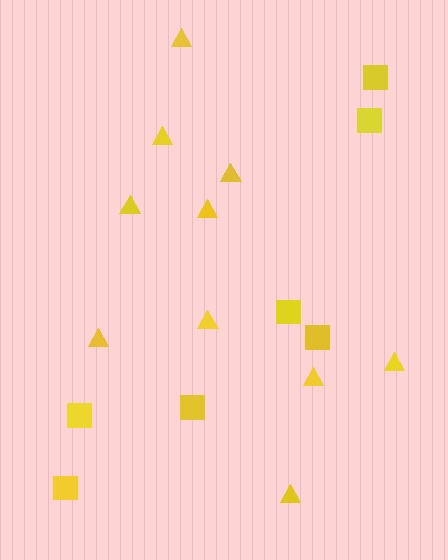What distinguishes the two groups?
There are 2 groups: one group of squares (7) and one group of triangles (10).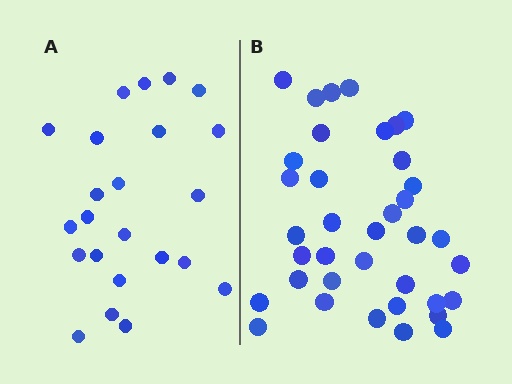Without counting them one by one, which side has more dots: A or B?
Region B (the right region) has more dots.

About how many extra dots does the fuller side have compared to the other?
Region B has approximately 15 more dots than region A.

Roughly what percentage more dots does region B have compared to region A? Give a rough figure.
About 60% more.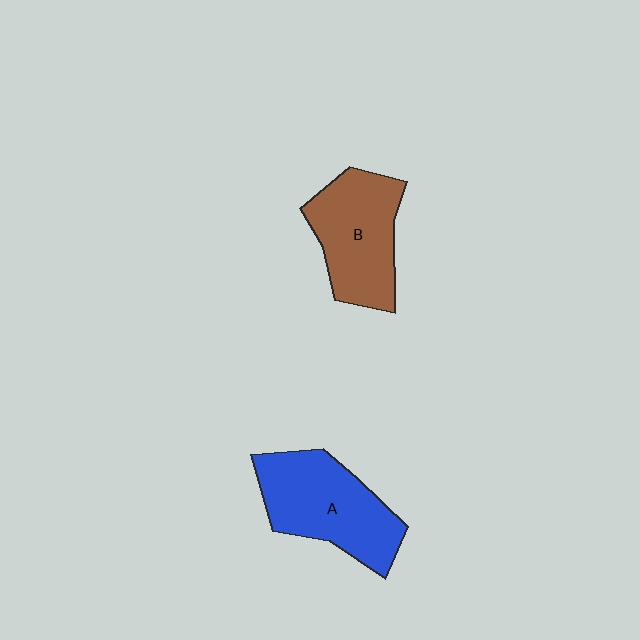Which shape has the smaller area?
Shape B (brown).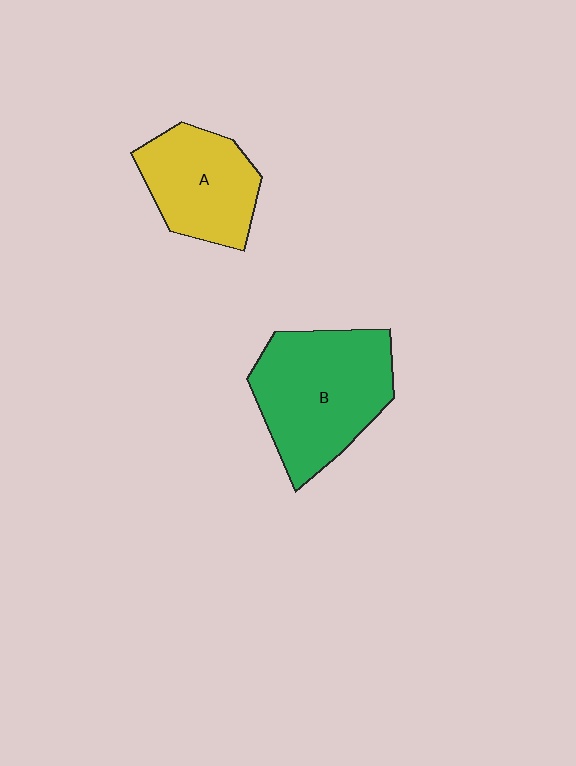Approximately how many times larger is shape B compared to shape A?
Approximately 1.4 times.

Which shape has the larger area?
Shape B (green).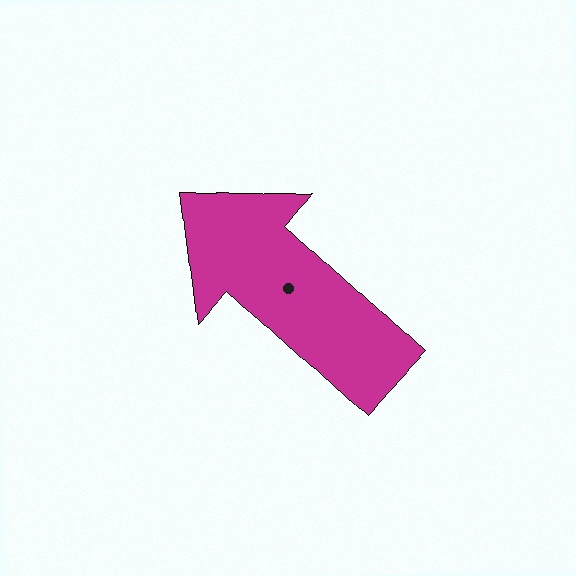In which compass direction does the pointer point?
Northwest.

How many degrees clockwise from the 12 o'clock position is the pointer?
Approximately 312 degrees.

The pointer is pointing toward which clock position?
Roughly 10 o'clock.